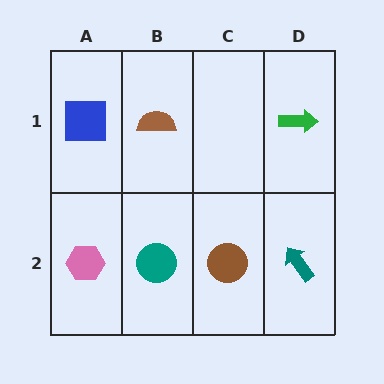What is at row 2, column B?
A teal circle.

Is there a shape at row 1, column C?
No, that cell is empty.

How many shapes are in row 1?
3 shapes.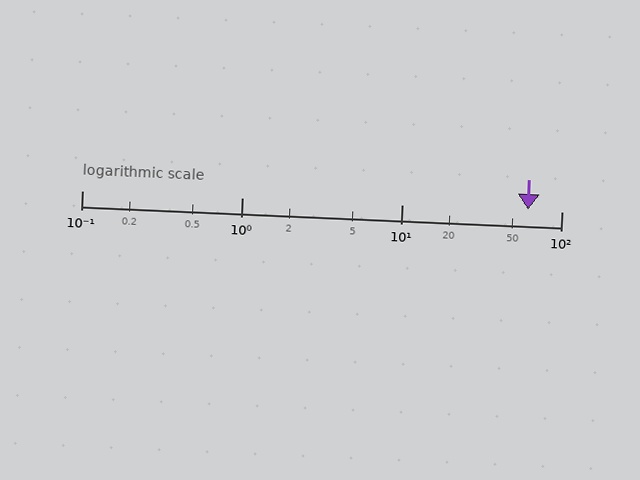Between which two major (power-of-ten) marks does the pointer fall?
The pointer is between 10 and 100.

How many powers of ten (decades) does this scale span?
The scale spans 3 decades, from 0.1 to 100.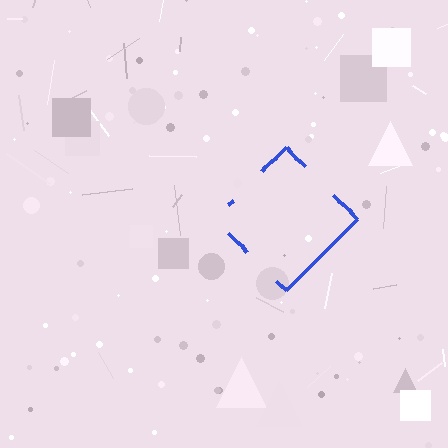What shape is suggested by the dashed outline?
The dashed outline suggests a diamond.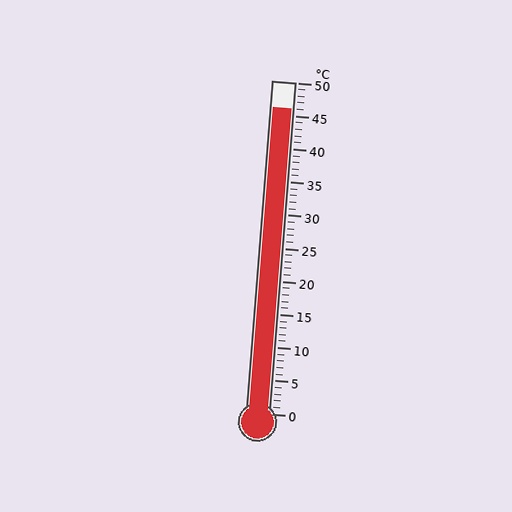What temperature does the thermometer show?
The thermometer shows approximately 46°C.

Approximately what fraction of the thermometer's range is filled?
The thermometer is filled to approximately 90% of its range.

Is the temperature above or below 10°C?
The temperature is above 10°C.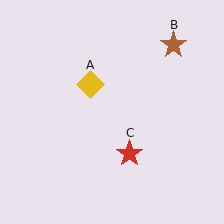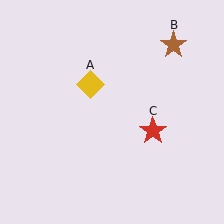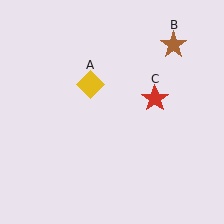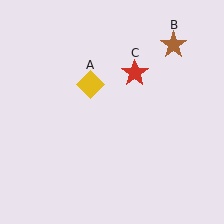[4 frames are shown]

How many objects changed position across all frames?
1 object changed position: red star (object C).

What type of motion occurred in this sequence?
The red star (object C) rotated counterclockwise around the center of the scene.